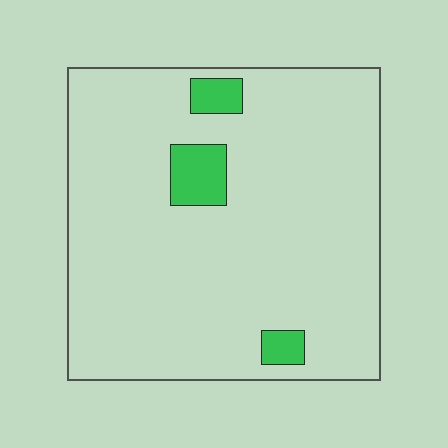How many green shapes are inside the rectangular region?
3.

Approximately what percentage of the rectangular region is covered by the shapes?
Approximately 5%.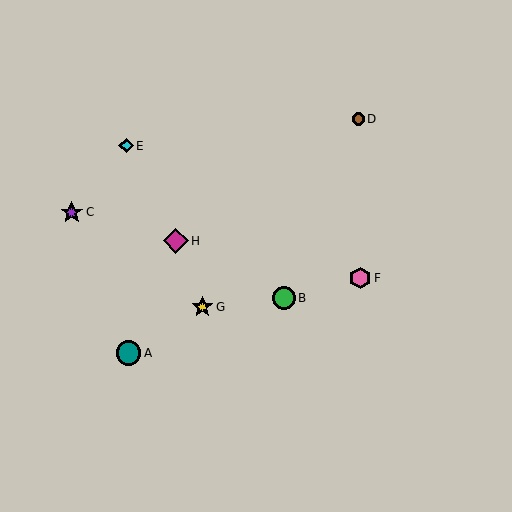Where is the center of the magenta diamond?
The center of the magenta diamond is at (176, 241).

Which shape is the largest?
The teal circle (labeled A) is the largest.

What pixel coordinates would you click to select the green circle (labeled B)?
Click at (284, 298) to select the green circle B.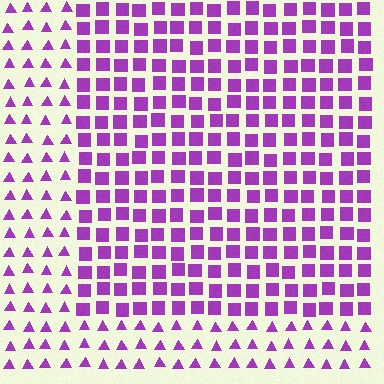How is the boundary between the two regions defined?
The boundary is defined by a change in element shape: squares inside vs. triangles outside. All elements share the same color and spacing.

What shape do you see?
I see a rectangle.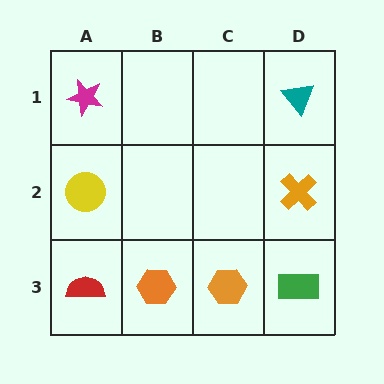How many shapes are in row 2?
2 shapes.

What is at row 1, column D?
A teal triangle.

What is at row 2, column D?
An orange cross.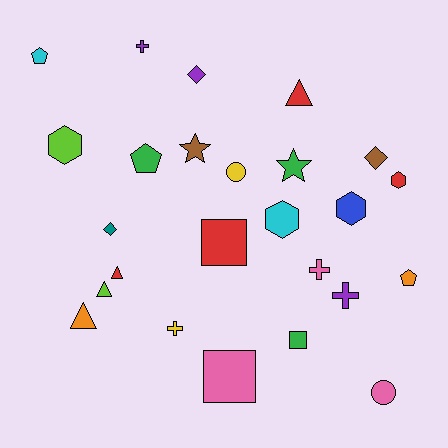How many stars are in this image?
There are 2 stars.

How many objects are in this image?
There are 25 objects.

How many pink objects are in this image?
There are 3 pink objects.